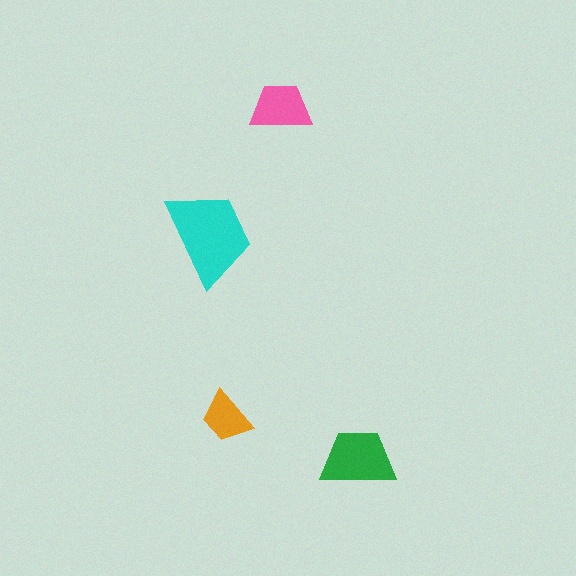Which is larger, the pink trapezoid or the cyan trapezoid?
The cyan one.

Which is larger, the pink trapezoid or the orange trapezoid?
The pink one.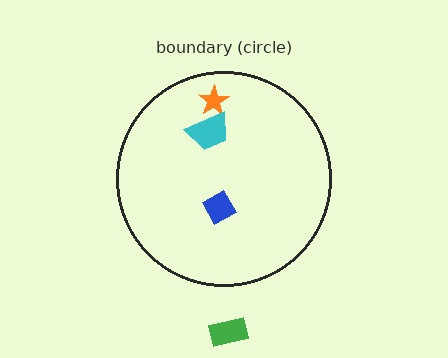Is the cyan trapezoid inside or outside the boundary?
Inside.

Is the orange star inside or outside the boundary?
Inside.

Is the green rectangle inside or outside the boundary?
Outside.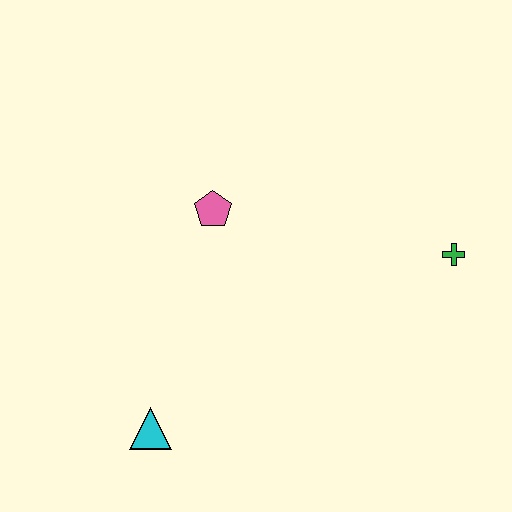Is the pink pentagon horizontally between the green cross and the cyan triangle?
Yes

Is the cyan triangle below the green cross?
Yes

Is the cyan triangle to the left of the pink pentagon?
Yes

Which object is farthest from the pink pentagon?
The green cross is farthest from the pink pentagon.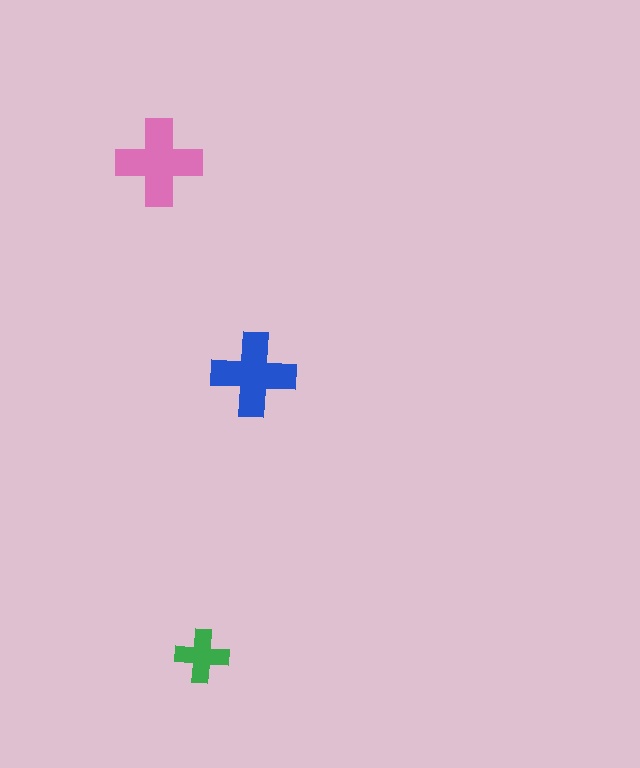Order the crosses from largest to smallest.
the pink one, the blue one, the green one.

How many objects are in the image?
There are 3 objects in the image.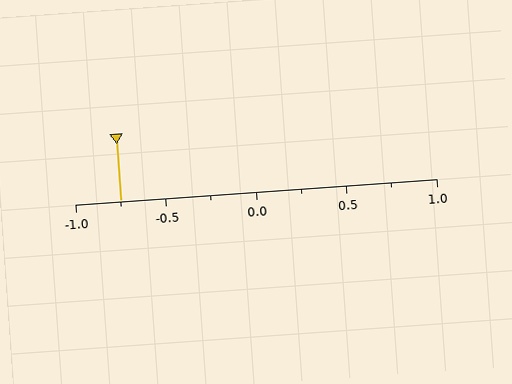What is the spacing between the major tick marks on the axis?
The major ticks are spaced 0.5 apart.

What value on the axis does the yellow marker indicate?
The marker indicates approximately -0.75.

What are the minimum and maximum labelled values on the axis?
The axis runs from -1.0 to 1.0.